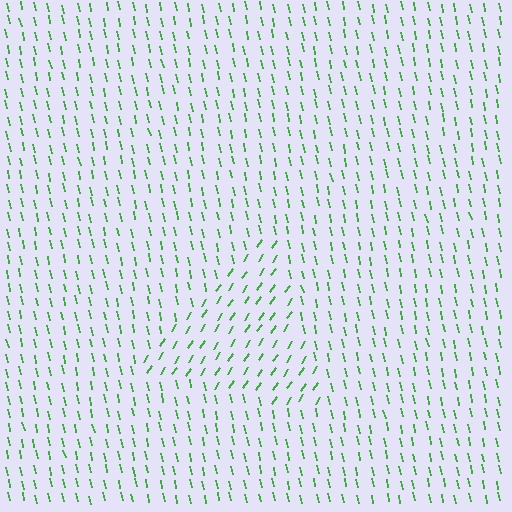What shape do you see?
I see a triangle.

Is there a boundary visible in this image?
Yes, there is a texture boundary formed by a change in line orientation.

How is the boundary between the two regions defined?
The boundary is defined purely by a change in line orientation (approximately 45 degrees difference). All lines are the same color and thickness.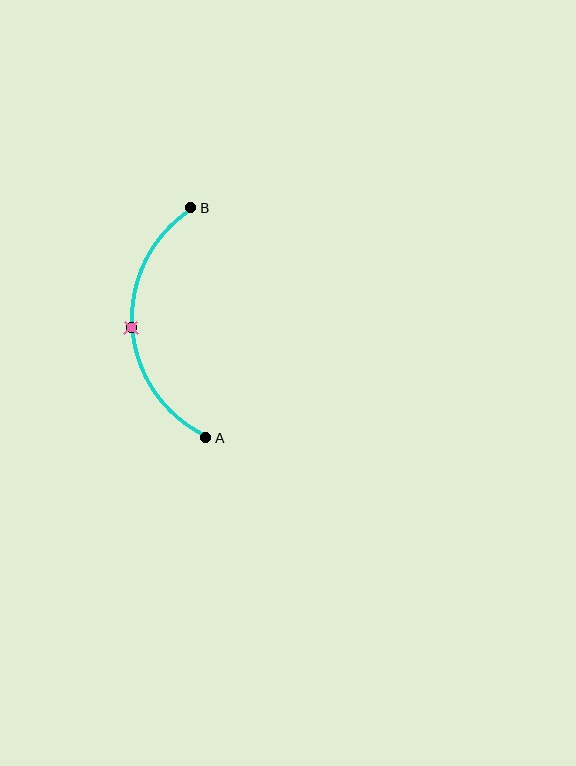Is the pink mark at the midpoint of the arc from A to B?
Yes. The pink mark lies on the arc at equal arc-length from both A and B — it is the arc midpoint.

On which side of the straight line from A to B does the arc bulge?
The arc bulges to the left of the straight line connecting A and B.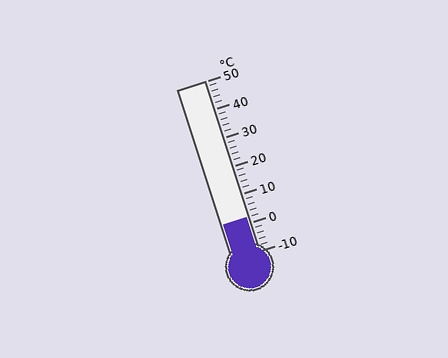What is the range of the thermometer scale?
The thermometer scale ranges from -10°C to 50°C.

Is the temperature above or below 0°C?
The temperature is above 0°C.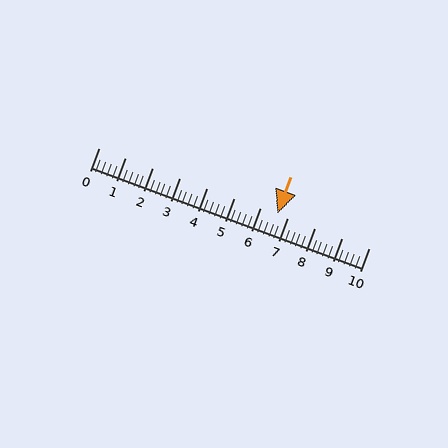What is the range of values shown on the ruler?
The ruler shows values from 0 to 10.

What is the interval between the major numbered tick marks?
The major tick marks are spaced 1 units apart.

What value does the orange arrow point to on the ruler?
The orange arrow points to approximately 6.6.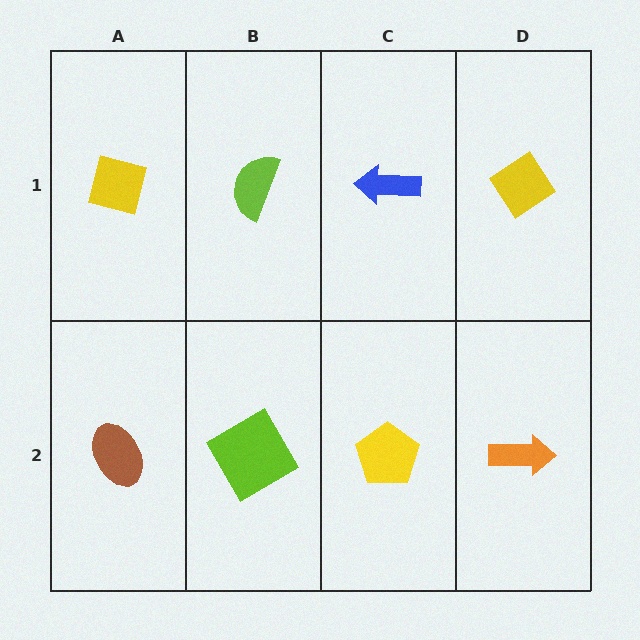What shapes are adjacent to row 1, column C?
A yellow pentagon (row 2, column C), a lime semicircle (row 1, column B), a yellow diamond (row 1, column D).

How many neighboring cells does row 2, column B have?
3.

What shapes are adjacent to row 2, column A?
A yellow square (row 1, column A), a lime diamond (row 2, column B).